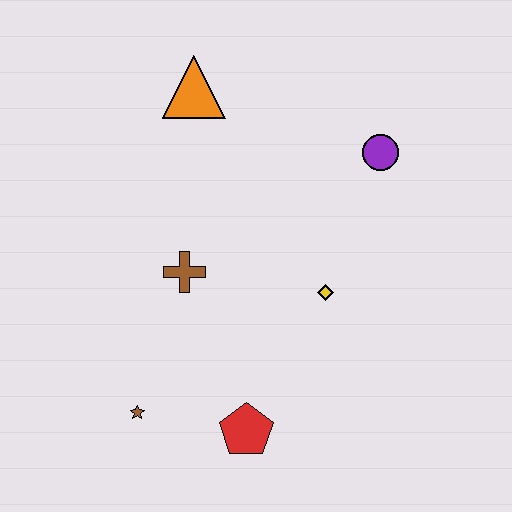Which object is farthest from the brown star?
The purple circle is farthest from the brown star.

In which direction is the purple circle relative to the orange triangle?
The purple circle is to the right of the orange triangle.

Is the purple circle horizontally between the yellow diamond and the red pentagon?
No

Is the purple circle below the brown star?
No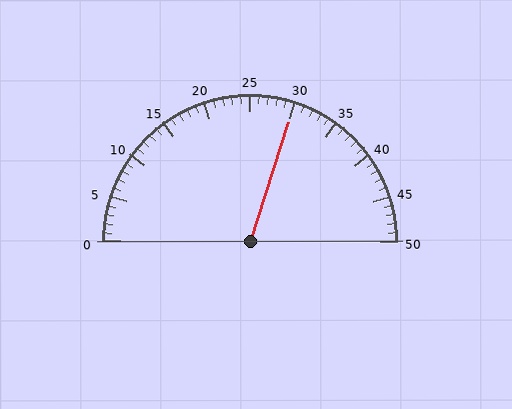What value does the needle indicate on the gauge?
The needle indicates approximately 30.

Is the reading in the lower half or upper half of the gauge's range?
The reading is in the upper half of the range (0 to 50).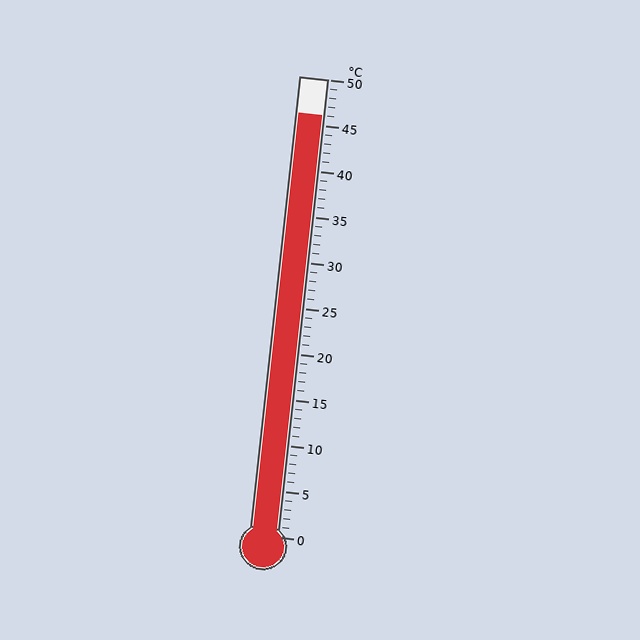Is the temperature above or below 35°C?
The temperature is above 35°C.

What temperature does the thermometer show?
The thermometer shows approximately 46°C.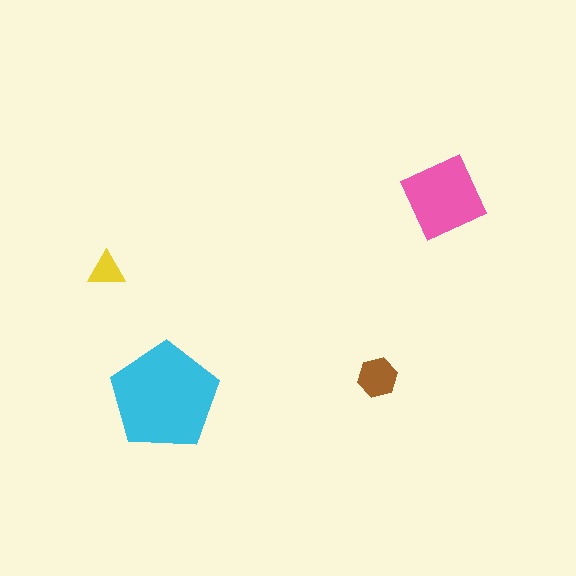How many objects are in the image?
There are 4 objects in the image.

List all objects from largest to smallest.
The cyan pentagon, the pink diamond, the brown hexagon, the yellow triangle.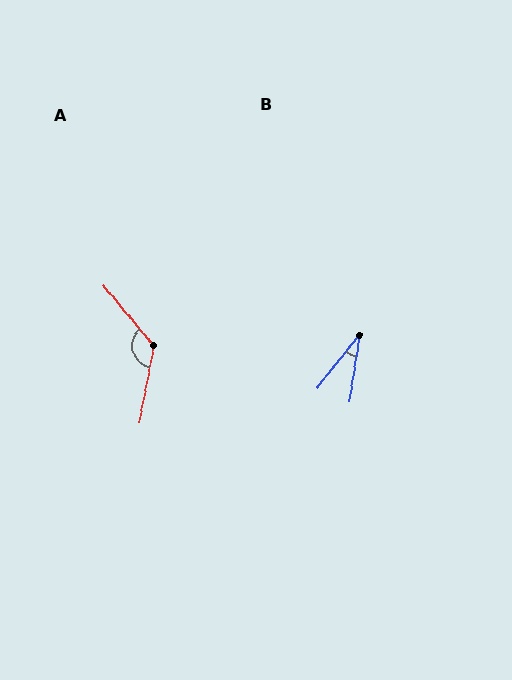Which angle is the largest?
A, at approximately 130 degrees.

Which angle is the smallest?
B, at approximately 30 degrees.